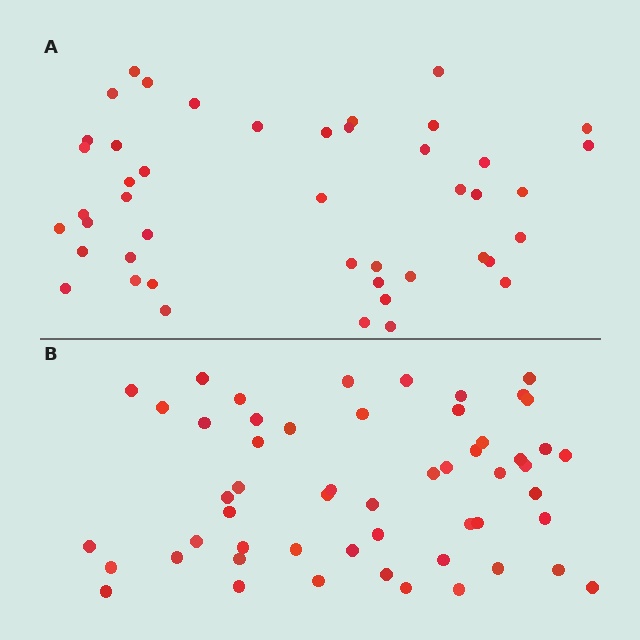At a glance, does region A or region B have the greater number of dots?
Region B (the bottom region) has more dots.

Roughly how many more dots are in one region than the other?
Region B has roughly 8 or so more dots than region A.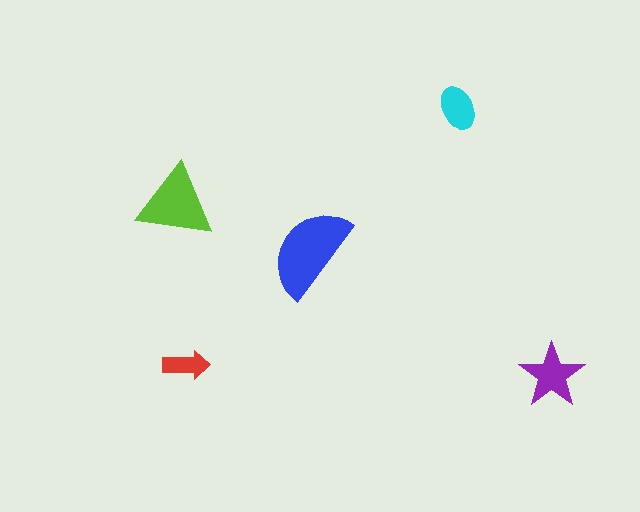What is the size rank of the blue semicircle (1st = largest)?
1st.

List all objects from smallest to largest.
The red arrow, the cyan ellipse, the purple star, the lime triangle, the blue semicircle.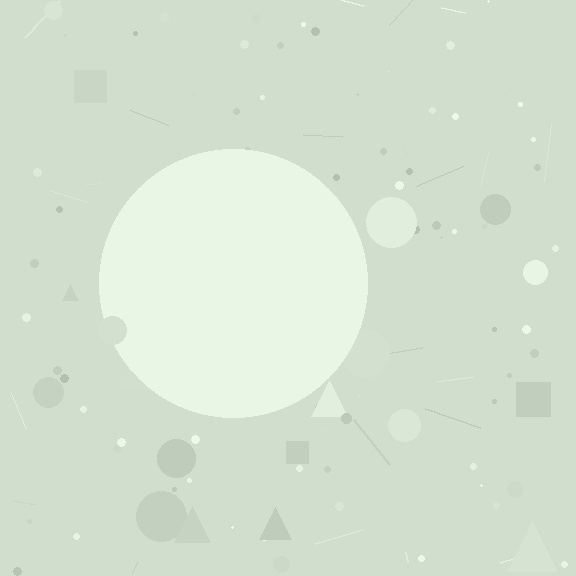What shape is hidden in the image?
A circle is hidden in the image.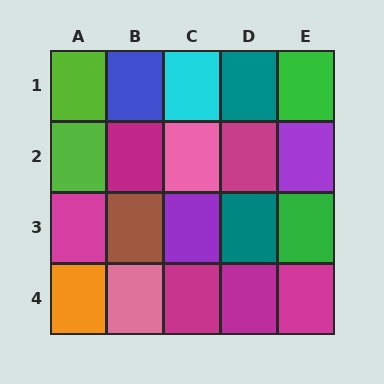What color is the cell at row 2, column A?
Lime.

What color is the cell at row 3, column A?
Magenta.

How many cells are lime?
2 cells are lime.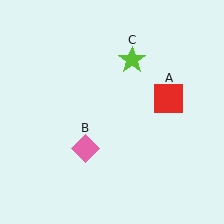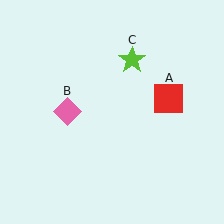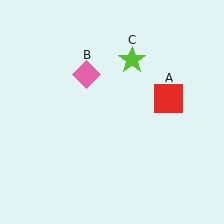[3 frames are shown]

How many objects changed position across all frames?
1 object changed position: pink diamond (object B).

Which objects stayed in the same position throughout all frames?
Red square (object A) and lime star (object C) remained stationary.